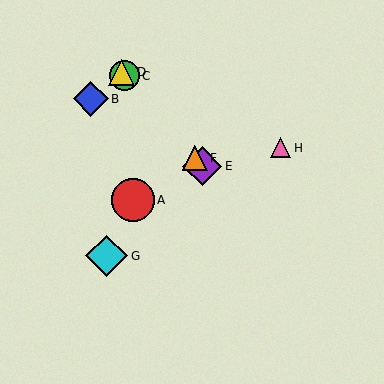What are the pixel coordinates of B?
Object B is at (91, 99).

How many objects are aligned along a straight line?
4 objects (C, D, E, F) are aligned along a straight line.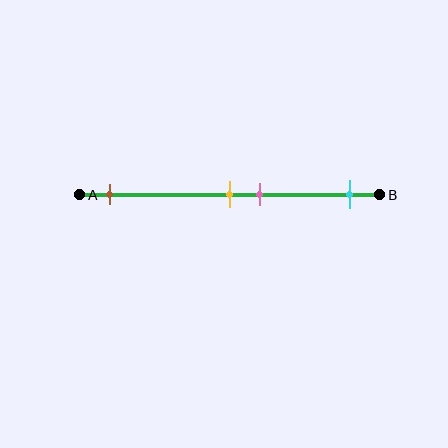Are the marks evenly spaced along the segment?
No, the marks are not evenly spaced.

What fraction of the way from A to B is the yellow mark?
The yellow mark is approximately 50% (0.5) of the way from A to B.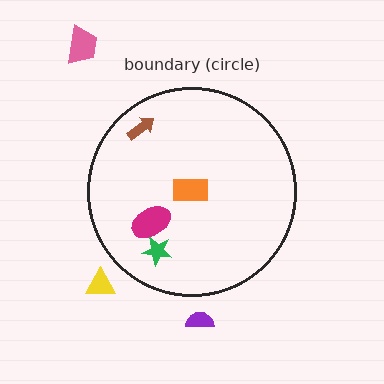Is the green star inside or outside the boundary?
Inside.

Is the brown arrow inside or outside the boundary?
Inside.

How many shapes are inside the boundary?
4 inside, 3 outside.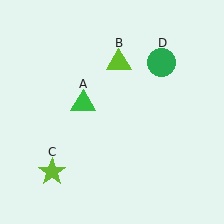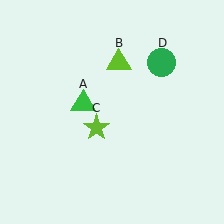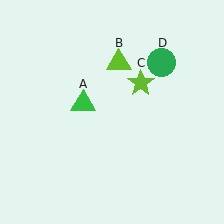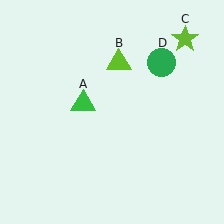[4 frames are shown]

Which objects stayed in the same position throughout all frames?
Green triangle (object A) and lime triangle (object B) and green circle (object D) remained stationary.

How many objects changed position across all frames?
1 object changed position: lime star (object C).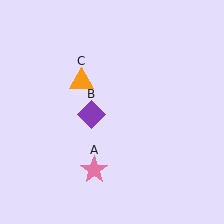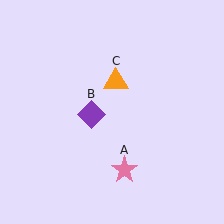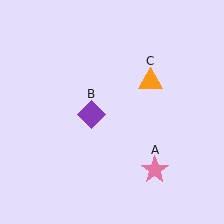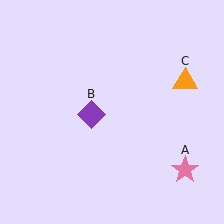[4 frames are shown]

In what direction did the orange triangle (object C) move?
The orange triangle (object C) moved right.